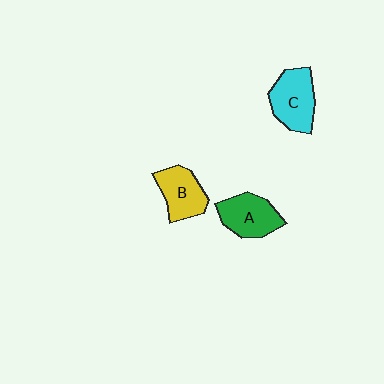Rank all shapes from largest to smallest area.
From largest to smallest: C (cyan), A (green), B (yellow).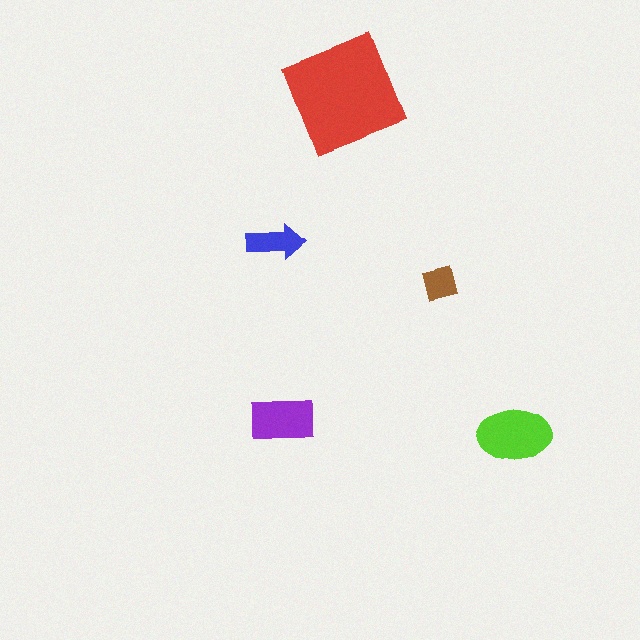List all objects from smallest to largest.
The brown square, the blue arrow, the purple rectangle, the lime ellipse, the red square.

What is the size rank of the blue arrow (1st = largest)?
4th.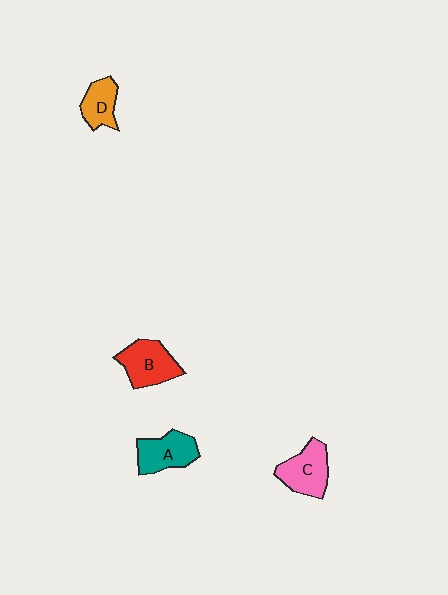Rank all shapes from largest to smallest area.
From largest to smallest: B (red), C (pink), A (teal), D (orange).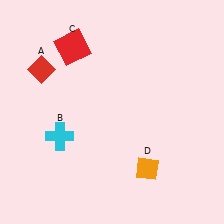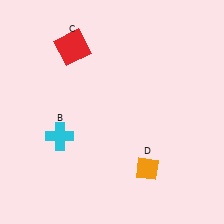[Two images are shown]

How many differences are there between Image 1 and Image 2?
There is 1 difference between the two images.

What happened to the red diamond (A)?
The red diamond (A) was removed in Image 2. It was in the top-left area of Image 1.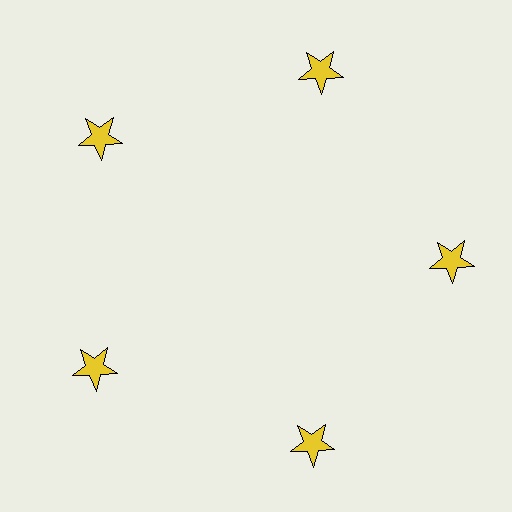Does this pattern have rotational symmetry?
Yes, this pattern has 5-fold rotational symmetry. It looks the same after rotating 72 degrees around the center.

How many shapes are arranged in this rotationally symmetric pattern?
There are 5 shapes, arranged in 5 groups of 1.